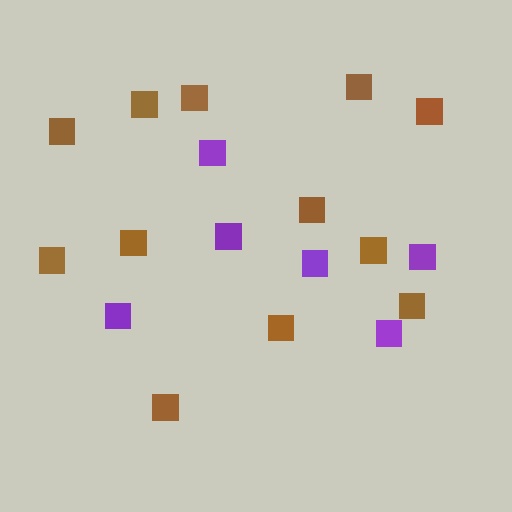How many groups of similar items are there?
There are 2 groups: one group of purple squares (6) and one group of brown squares (12).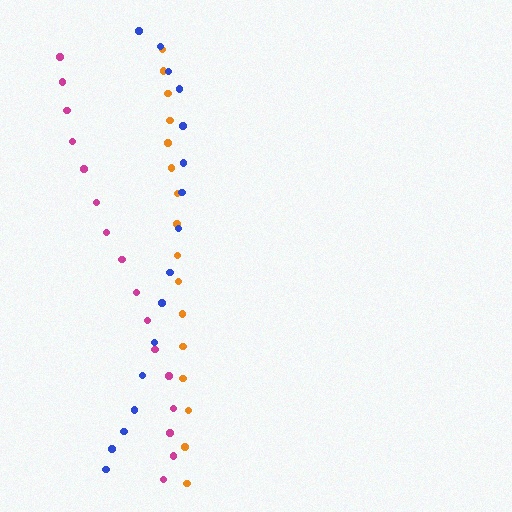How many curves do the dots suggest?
There are 3 distinct paths.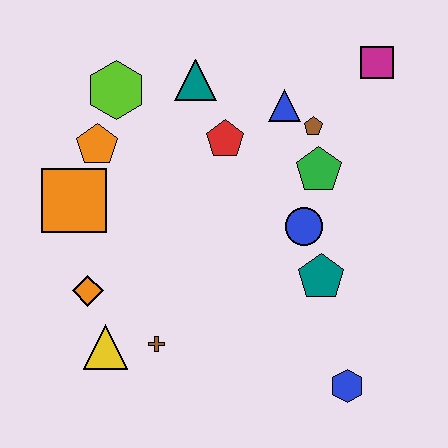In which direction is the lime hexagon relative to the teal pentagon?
The lime hexagon is to the left of the teal pentagon.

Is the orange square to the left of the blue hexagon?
Yes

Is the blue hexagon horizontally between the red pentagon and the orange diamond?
No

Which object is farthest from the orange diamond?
The magenta square is farthest from the orange diamond.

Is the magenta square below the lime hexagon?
No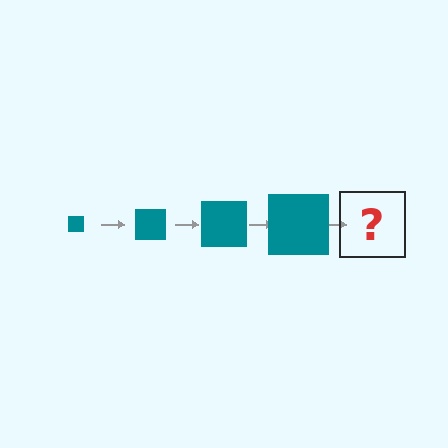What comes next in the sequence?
The next element should be a teal square, larger than the previous one.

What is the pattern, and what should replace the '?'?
The pattern is that the square gets progressively larger each step. The '?' should be a teal square, larger than the previous one.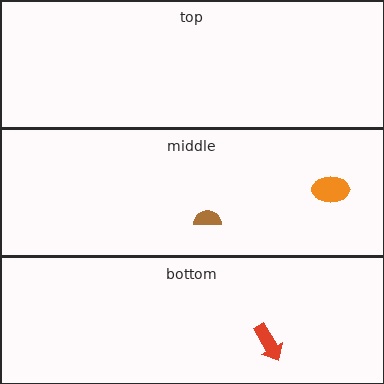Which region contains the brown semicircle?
The middle region.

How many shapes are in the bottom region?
1.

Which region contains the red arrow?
The bottom region.